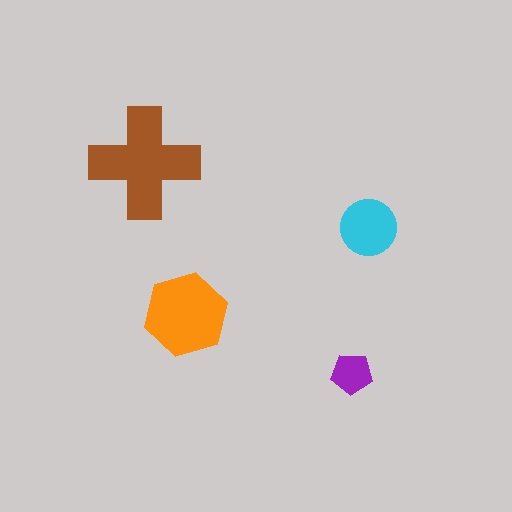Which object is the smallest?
The purple pentagon.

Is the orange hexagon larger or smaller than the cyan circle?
Larger.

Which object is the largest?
The brown cross.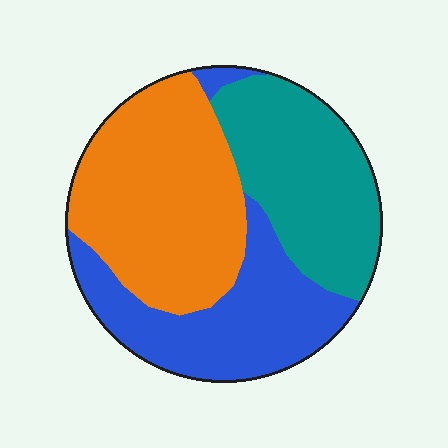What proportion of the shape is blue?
Blue covers around 30% of the shape.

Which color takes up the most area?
Orange, at roughly 40%.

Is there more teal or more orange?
Orange.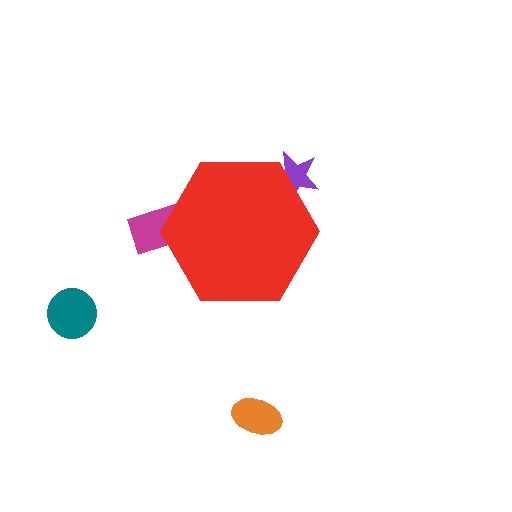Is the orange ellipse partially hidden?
No, the orange ellipse is fully visible.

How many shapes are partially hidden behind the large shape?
2 shapes are partially hidden.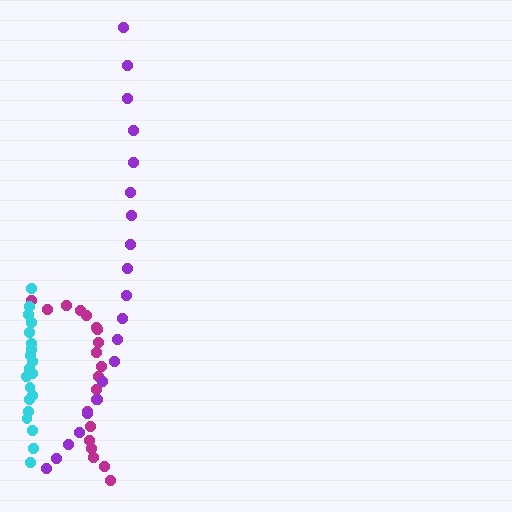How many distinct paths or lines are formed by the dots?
There are 3 distinct paths.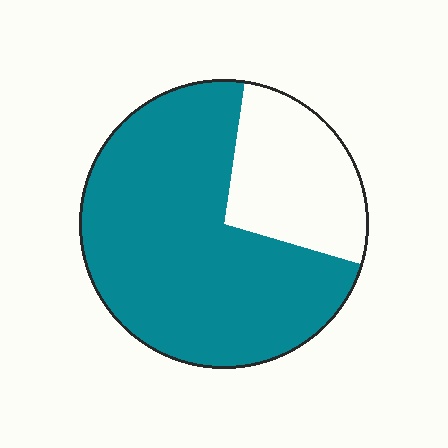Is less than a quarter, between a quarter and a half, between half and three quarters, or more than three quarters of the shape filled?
Between half and three quarters.